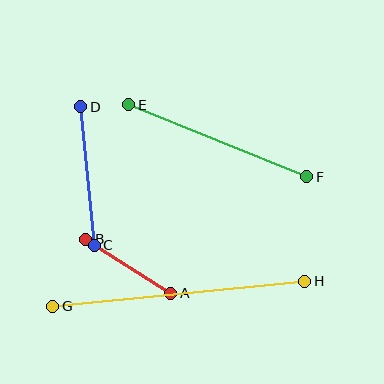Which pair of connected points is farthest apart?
Points G and H are farthest apart.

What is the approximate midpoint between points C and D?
The midpoint is at approximately (87, 176) pixels.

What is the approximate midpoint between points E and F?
The midpoint is at approximately (218, 141) pixels.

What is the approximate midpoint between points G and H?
The midpoint is at approximately (179, 294) pixels.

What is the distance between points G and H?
The distance is approximately 253 pixels.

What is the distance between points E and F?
The distance is approximately 192 pixels.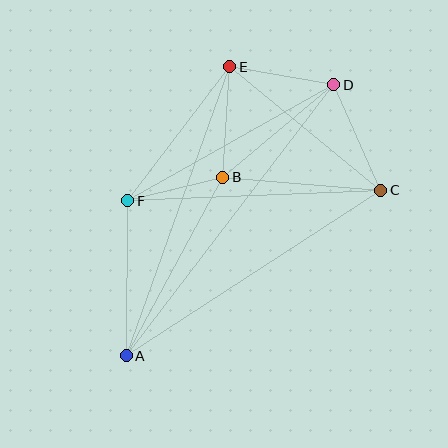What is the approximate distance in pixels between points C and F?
The distance between C and F is approximately 253 pixels.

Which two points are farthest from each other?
Points A and D are farthest from each other.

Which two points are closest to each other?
Points B and F are closest to each other.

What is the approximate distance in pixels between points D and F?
The distance between D and F is approximately 236 pixels.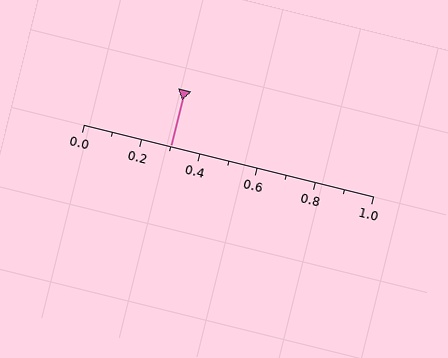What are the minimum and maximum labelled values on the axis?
The axis runs from 0.0 to 1.0.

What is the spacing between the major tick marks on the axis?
The major ticks are spaced 0.2 apart.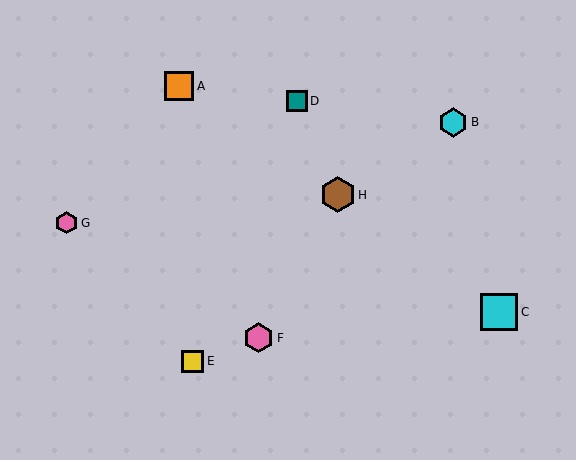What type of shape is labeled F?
Shape F is a pink hexagon.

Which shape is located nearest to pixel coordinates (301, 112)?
The teal square (labeled D) at (297, 101) is nearest to that location.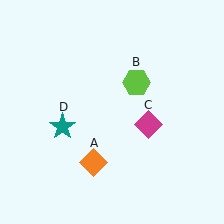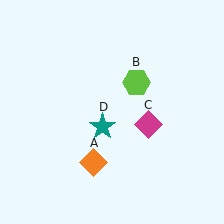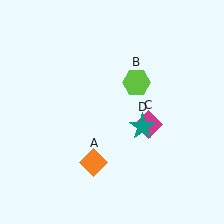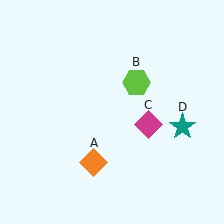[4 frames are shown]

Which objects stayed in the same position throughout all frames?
Orange diamond (object A) and lime hexagon (object B) and magenta diamond (object C) remained stationary.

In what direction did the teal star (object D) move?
The teal star (object D) moved right.